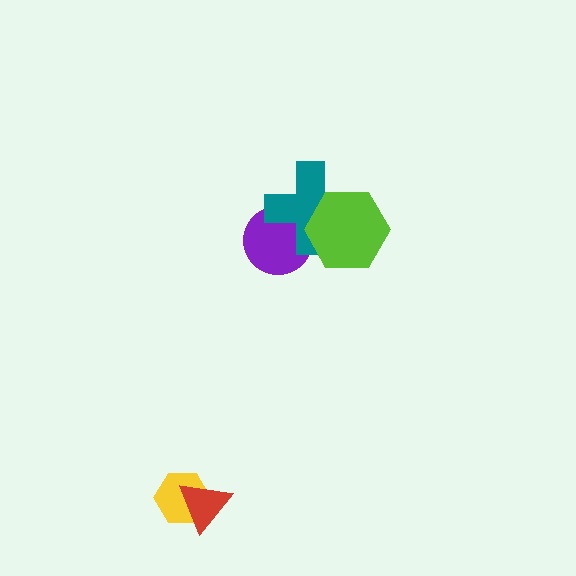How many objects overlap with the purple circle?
1 object overlaps with the purple circle.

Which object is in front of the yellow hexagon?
The red triangle is in front of the yellow hexagon.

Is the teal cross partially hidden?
Yes, it is partially covered by another shape.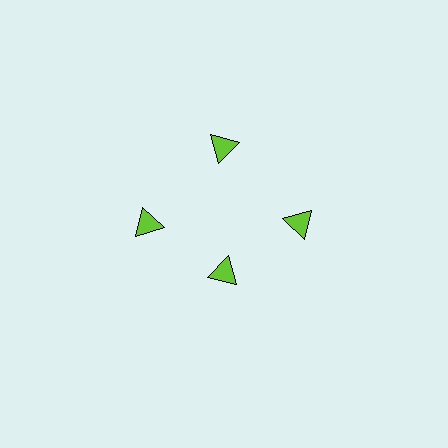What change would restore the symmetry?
The symmetry would be restored by moving it outward, back onto the ring so that all 4 triangles sit at equal angles and equal distance from the center.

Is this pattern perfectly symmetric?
No. The 4 lime triangles are arranged in a ring, but one element near the 6 o'clock position is pulled inward toward the center, breaking the 4-fold rotational symmetry.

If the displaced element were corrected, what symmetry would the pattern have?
It would have 4-fold rotational symmetry — the pattern would map onto itself every 90 degrees.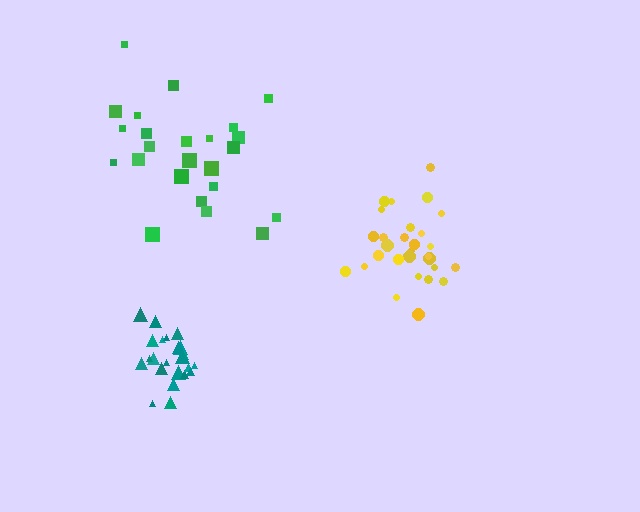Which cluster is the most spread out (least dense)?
Green.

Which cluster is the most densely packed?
Teal.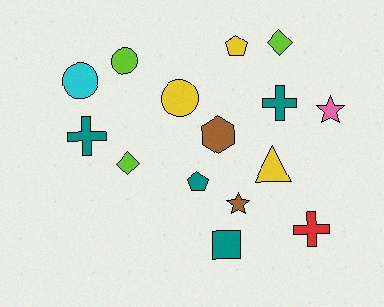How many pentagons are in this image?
There are 2 pentagons.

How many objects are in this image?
There are 15 objects.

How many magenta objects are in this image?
There are no magenta objects.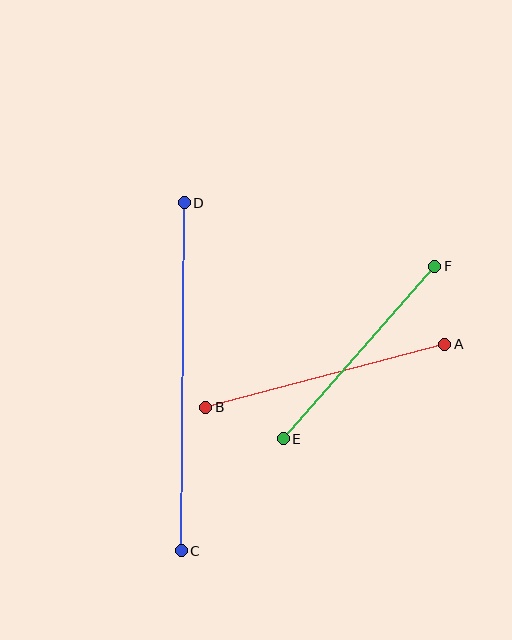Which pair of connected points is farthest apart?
Points C and D are farthest apart.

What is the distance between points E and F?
The distance is approximately 230 pixels.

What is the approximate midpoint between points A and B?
The midpoint is at approximately (325, 376) pixels.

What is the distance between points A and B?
The distance is approximately 247 pixels.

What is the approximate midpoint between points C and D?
The midpoint is at approximately (183, 377) pixels.